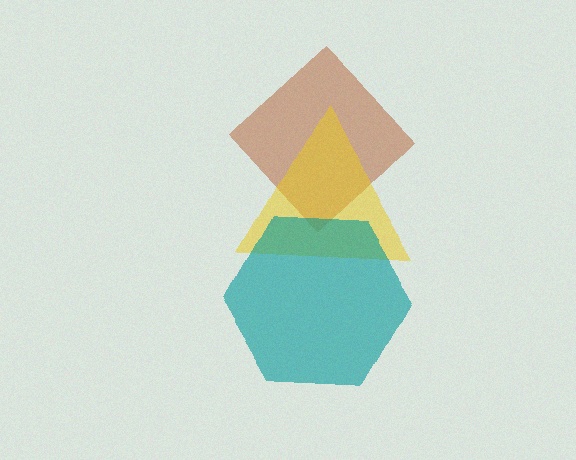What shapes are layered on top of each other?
The layered shapes are: a brown diamond, a yellow triangle, a teal hexagon.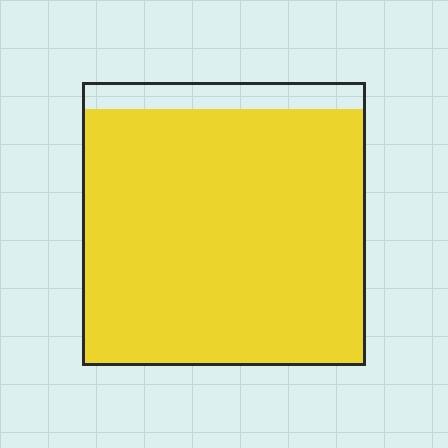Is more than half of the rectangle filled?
Yes.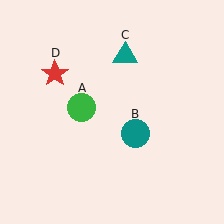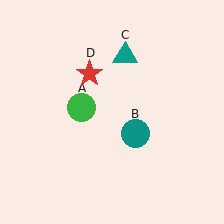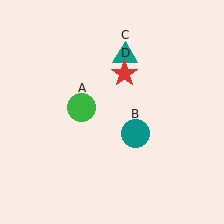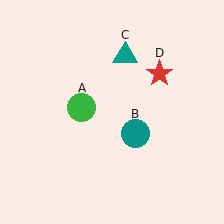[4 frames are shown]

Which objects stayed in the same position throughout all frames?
Green circle (object A) and teal circle (object B) and teal triangle (object C) remained stationary.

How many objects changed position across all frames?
1 object changed position: red star (object D).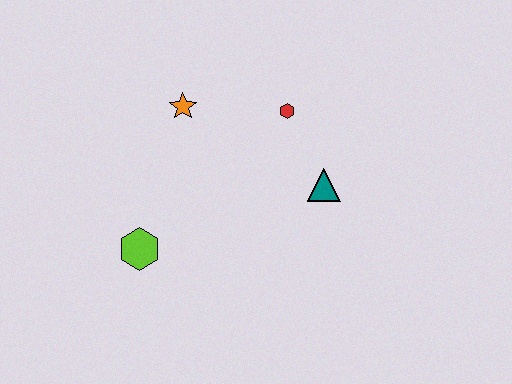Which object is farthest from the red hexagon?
The lime hexagon is farthest from the red hexagon.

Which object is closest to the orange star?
The red hexagon is closest to the orange star.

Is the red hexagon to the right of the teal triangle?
No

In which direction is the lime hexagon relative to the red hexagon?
The lime hexagon is to the left of the red hexagon.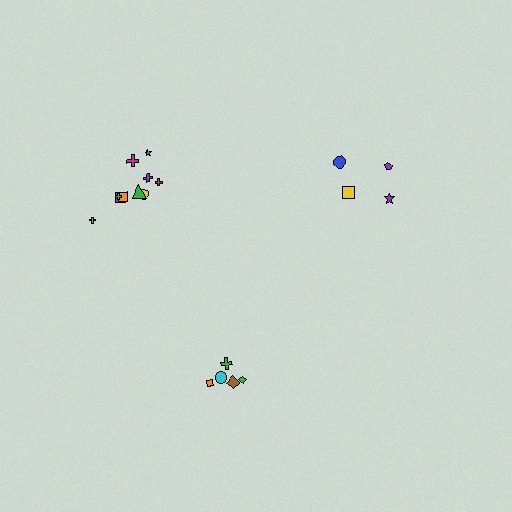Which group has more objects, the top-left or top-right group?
The top-left group.